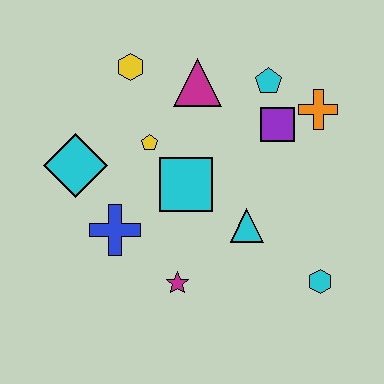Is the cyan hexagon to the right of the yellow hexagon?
Yes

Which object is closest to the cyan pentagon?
The purple square is closest to the cyan pentagon.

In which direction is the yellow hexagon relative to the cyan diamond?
The yellow hexagon is above the cyan diamond.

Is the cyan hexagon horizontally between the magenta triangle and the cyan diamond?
No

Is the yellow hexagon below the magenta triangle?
No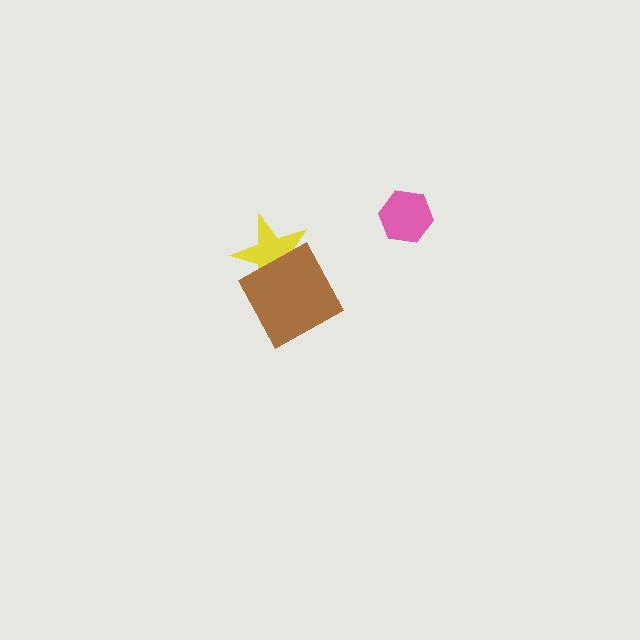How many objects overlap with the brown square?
1 object overlaps with the brown square.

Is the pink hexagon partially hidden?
No, no other shape covers it.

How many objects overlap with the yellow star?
1 object overlaps with the yellow star.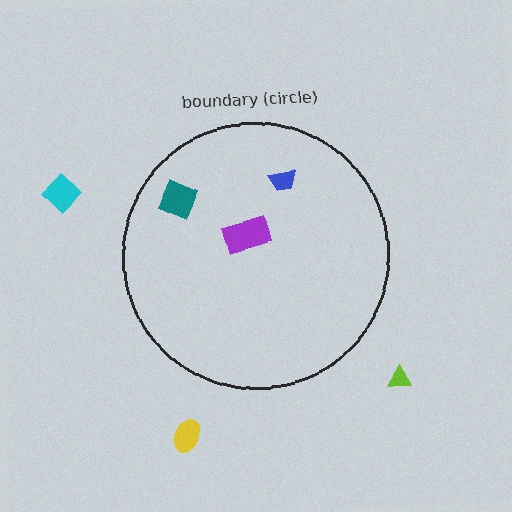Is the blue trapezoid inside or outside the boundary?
Inside.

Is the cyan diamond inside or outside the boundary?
Outside.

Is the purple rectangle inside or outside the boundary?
Inside.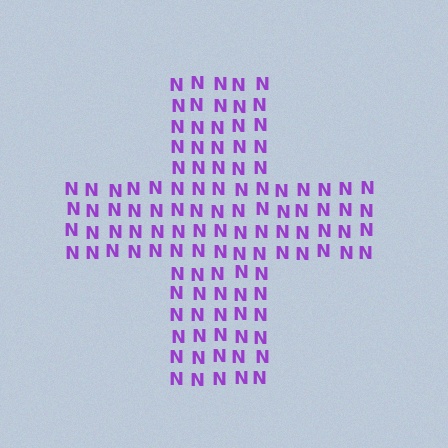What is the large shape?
The large shape is a cross.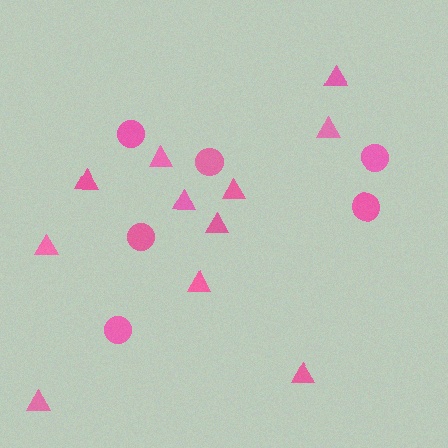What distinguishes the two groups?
There are 2 groups: one group of circles (6) and one group of triangles (11).